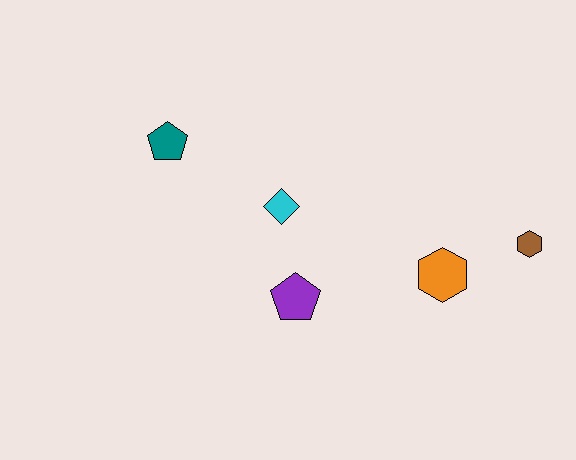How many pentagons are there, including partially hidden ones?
There are 2 pentagons.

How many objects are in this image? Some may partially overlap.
There are 5 objects.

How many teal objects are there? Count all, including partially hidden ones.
There is 1 teal object.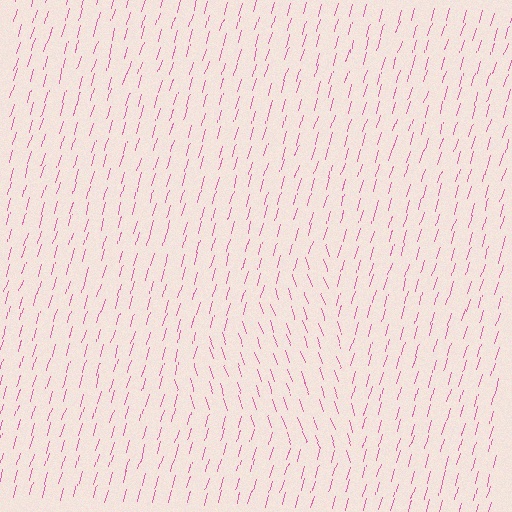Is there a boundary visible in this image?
Yes, there is a texture boundary formed by a change in line orientation.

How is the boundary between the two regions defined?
The boundary is defined purely by a change in line orientation (approximately 35 degrees difference). All lines are the same color and thickness.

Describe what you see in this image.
The image is filled with small pink line segments. A triangle region in the image has lines oriented differently from the surrounding lines, creating a visible texture boundary.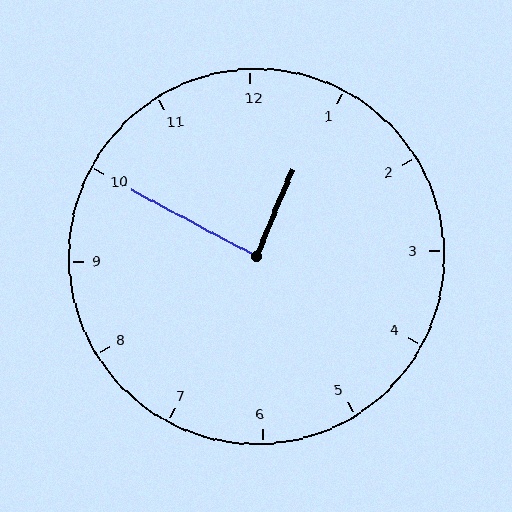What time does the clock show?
12:50.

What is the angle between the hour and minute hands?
Approximately 85 degrees.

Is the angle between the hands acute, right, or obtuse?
It is right.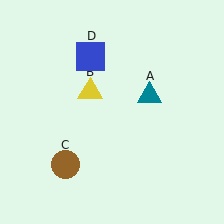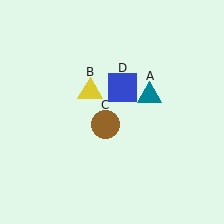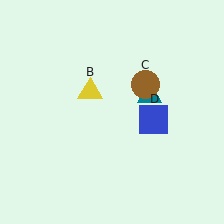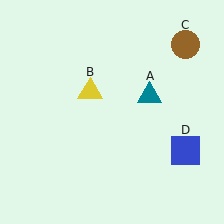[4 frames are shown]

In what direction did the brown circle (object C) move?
The brown circle (object C) moved up and to the right.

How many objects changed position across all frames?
2 objects changed position: brown circle (object C), blue square (object D).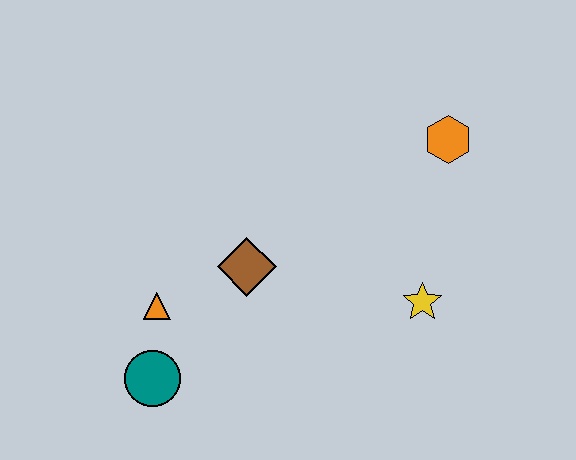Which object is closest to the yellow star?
The orange hexagon is closest to the yellow star.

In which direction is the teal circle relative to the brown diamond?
The teal circle is below the brown diamond.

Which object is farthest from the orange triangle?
The orange hexagon is farthest from the orange triangle.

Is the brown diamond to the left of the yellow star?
Yes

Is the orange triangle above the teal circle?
Yes